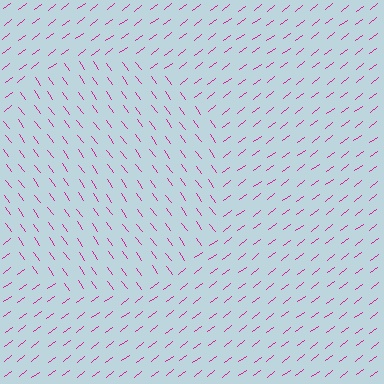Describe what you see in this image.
The image is filled with small magenta line segments. A circle region in the image has lines oriented differently from the surrounding lines, creating a visible texture boundary.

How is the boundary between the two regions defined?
The boundary is defined purely by a change in line orientation (approximately 88 degrees difference). All lines are the same color and thickness.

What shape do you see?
I see a circle.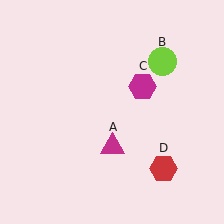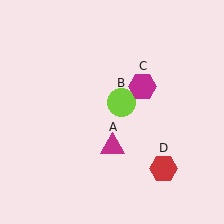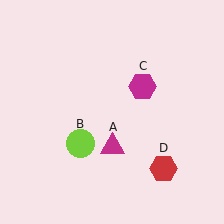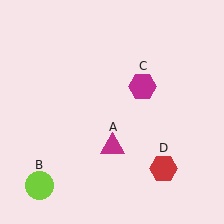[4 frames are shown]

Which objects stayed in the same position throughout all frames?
Magenta triangle (object A) and magenta hexagon (object C) and red hexagon (object D) remained stationary.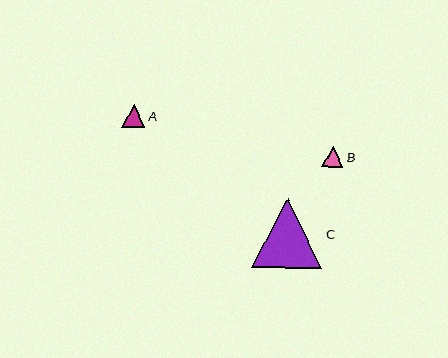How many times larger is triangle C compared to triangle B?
Triangle C is approximately 3.3 times the size of triangle B.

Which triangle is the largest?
Triangle C is the largest with a size of approximately 70 pixels.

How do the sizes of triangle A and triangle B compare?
Triangle A and triangle B are approximately the same size.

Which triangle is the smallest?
Triangle B is the smallest with a size of approximately 21 pixels.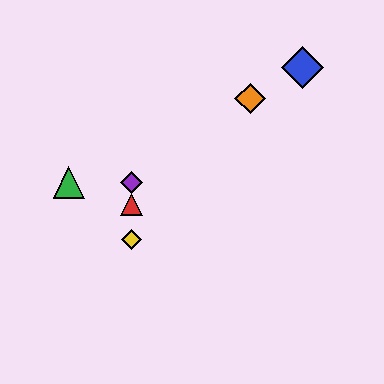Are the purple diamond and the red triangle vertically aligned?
Yes, both are at x≈131.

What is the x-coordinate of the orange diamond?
The orange diamond is at x≈250.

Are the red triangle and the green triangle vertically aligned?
No, the red triangle is at x≈131 and the green triangle is at x≈69.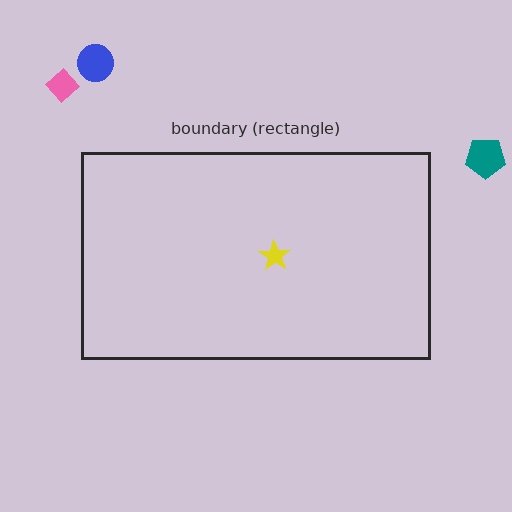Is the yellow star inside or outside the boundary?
Inside.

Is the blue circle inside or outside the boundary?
Outside.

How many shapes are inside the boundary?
1 inside, 3 outside.